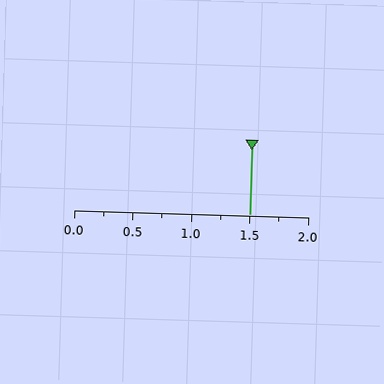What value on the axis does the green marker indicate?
The marker indicates approximately 1.5.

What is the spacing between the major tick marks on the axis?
The major ticks are spaced 0.5 apart.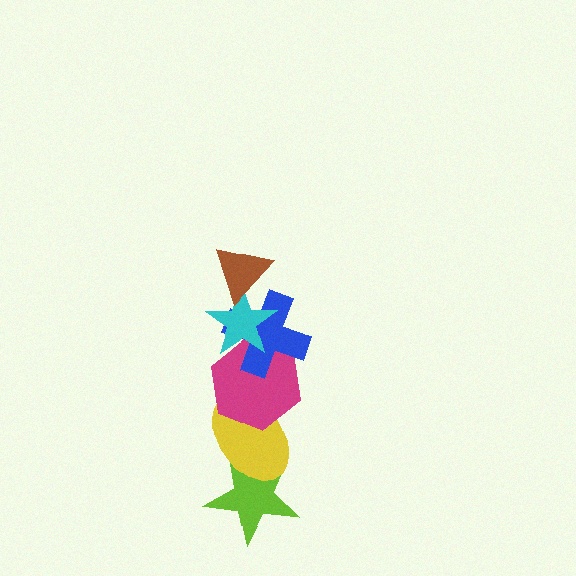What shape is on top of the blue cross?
The cyan star is on top of the blue cross.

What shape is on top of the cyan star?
The brown triangle is on top of the cyan star.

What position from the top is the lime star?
The lime star is 6th from the top.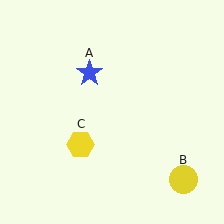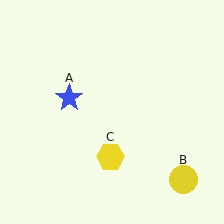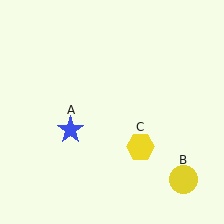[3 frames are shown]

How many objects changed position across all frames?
2 objects changed position: blue star (object A), yellow hexagon (object C).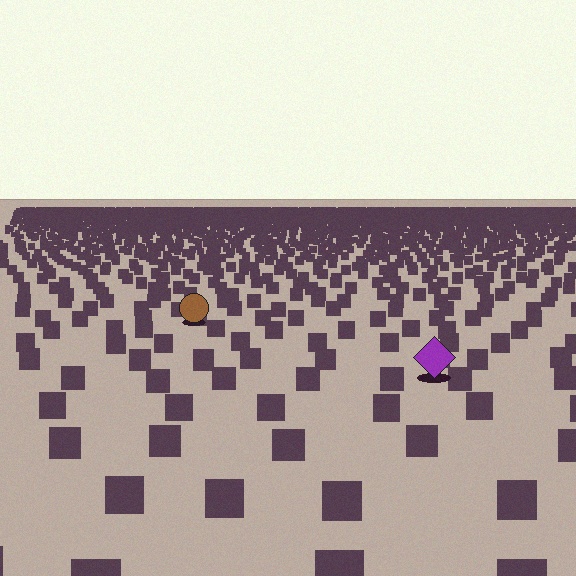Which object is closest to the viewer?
The purple diamond is closest. The texture marks near it are larger and more spread out.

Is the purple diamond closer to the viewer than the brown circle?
Yes. The purple diamond is closer — you can tell from the texture gradient: the ground texture is coarser near it.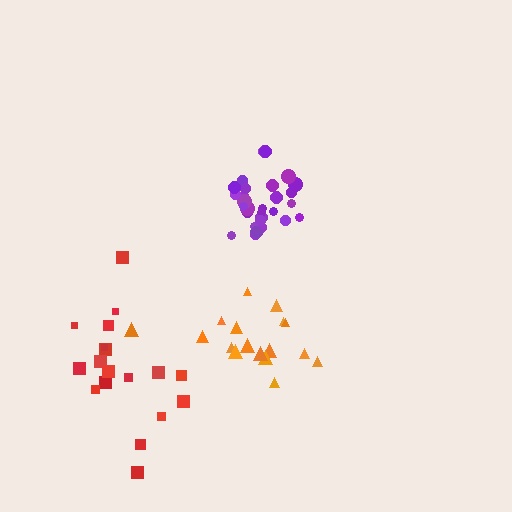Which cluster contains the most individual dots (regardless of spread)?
Purple (30).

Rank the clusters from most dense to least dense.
purple, orange, red.